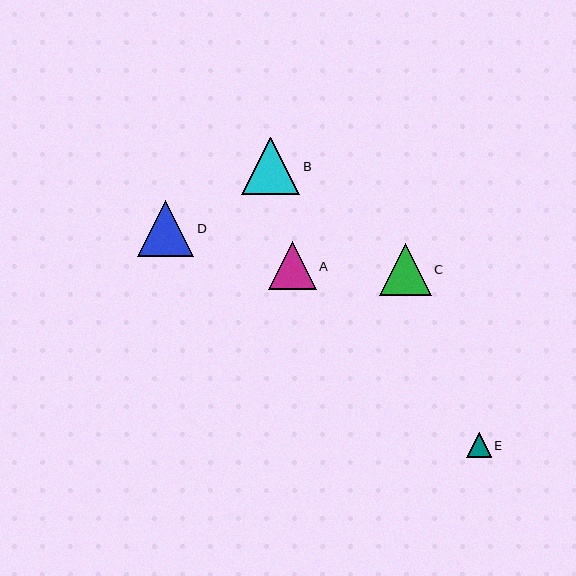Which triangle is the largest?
Triangle B is the largest with a size of approximately 58 pixels.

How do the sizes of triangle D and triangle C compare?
Triangle D and triangle C are approximately the same size.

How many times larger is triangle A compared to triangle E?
Triangle A is approximately 1.9 times the size of triangle E.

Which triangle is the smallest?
Triangle E is the smallest with a size of approximately 24 pixels.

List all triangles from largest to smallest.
From largest to smallest: B, D, C, A, E.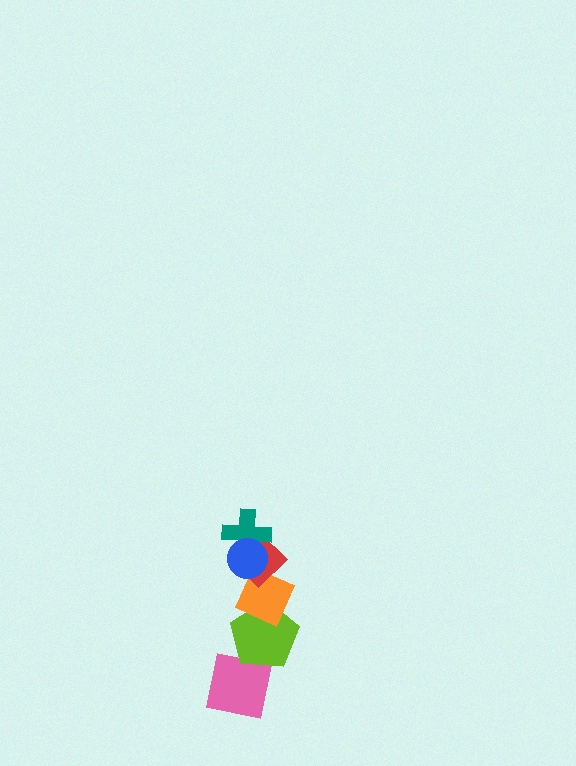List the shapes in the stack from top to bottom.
From top to bottom: the blue circle, the teal cross, the red diamond, the orange diamond, the lime pentagon, the pink square.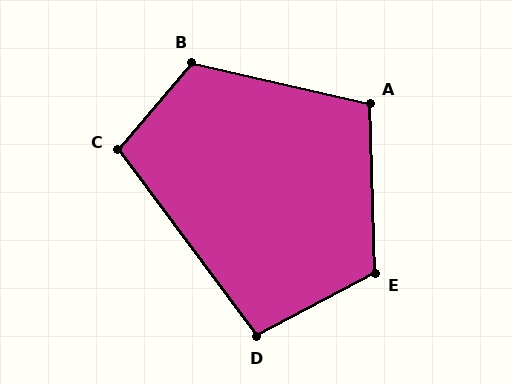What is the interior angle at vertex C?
Approximately 103 degrees (obtuse).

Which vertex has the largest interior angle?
B, at approximately 117 degrees.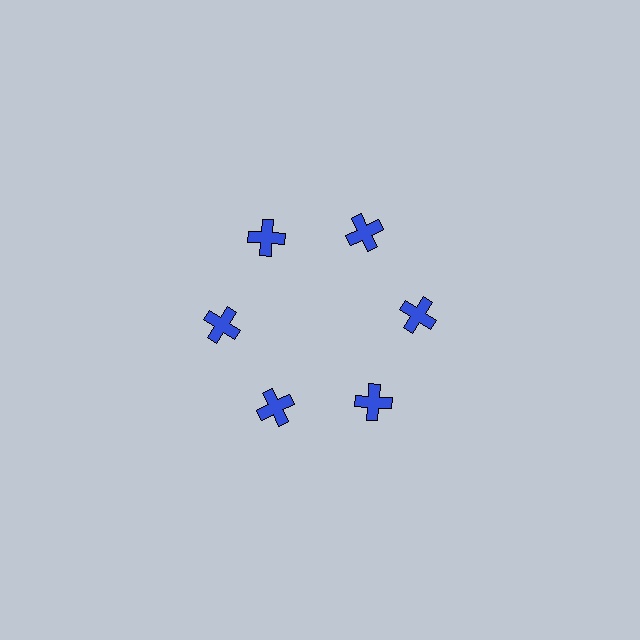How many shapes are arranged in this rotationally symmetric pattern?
There are 6 shapes, arranged in 6 groups of 1.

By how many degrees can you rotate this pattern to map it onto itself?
The pattern maps onto itself every 60 degrees of rotation.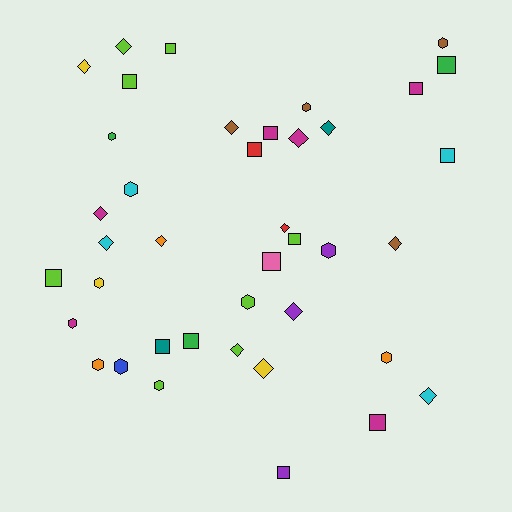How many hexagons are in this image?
There are 12 hexagons.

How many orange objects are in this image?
There are 3 orange objects.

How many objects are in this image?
There are 40 objects.